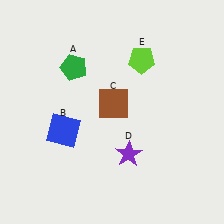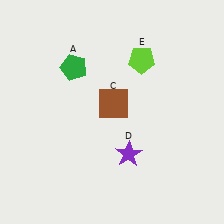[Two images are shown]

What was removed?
The blue square (B) was removed in Image 2.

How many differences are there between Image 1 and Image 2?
There is 1 difference between the two images.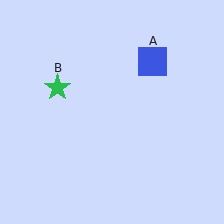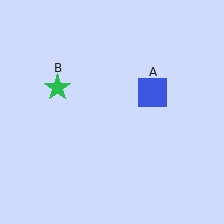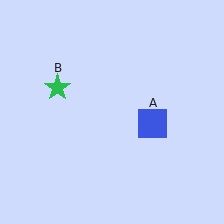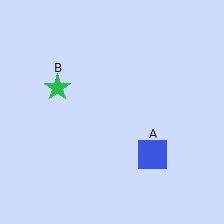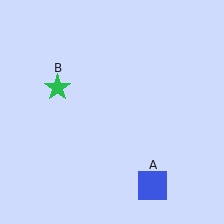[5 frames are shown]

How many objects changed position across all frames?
1 object changed position: blue square (object A).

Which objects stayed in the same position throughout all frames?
Green star (object B) remained stationary.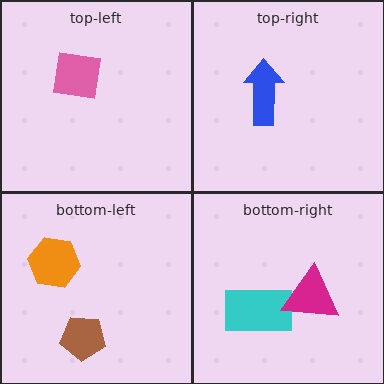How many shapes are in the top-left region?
1.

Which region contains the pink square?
The top-left region.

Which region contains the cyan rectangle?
The bottom-right region.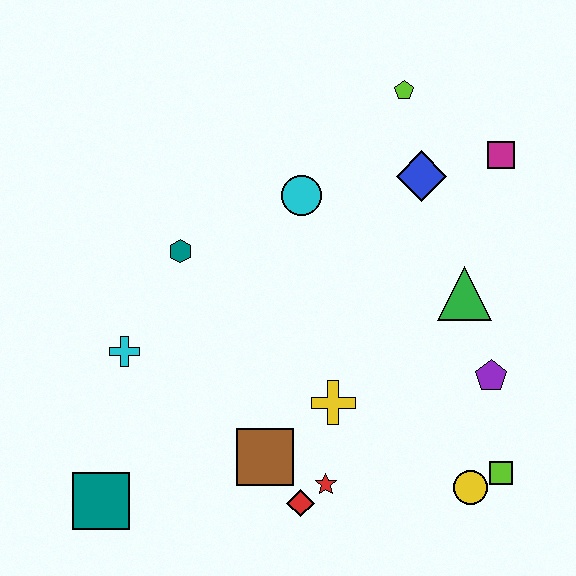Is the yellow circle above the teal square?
Yes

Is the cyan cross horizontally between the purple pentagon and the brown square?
No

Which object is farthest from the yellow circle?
The lime pentagon is farthest from the yellow circle.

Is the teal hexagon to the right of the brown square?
No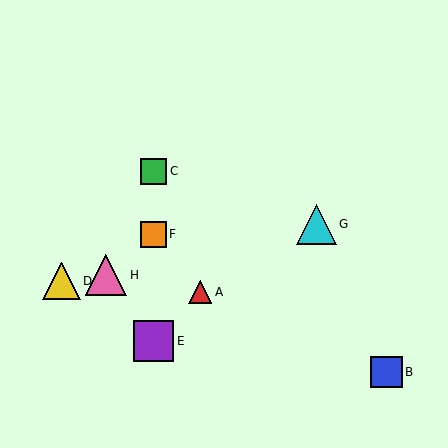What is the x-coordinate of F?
Object F is at x≈153.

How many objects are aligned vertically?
3 objects (C, E, F) are aligned vertically.